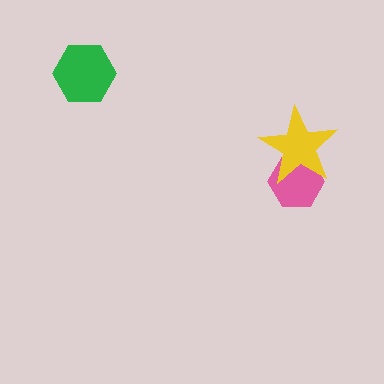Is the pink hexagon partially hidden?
Yes, it is partially covered by another shape.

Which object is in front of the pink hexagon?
The yellow star is in front of the pink hexagon.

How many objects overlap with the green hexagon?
0 objects overlap with the green hexagon.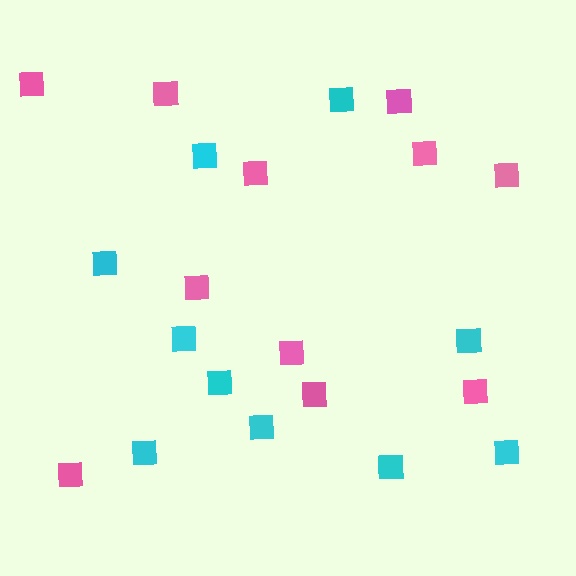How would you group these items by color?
There are 2 groups: one group of cyan squares (10) and one group of pink squares (11).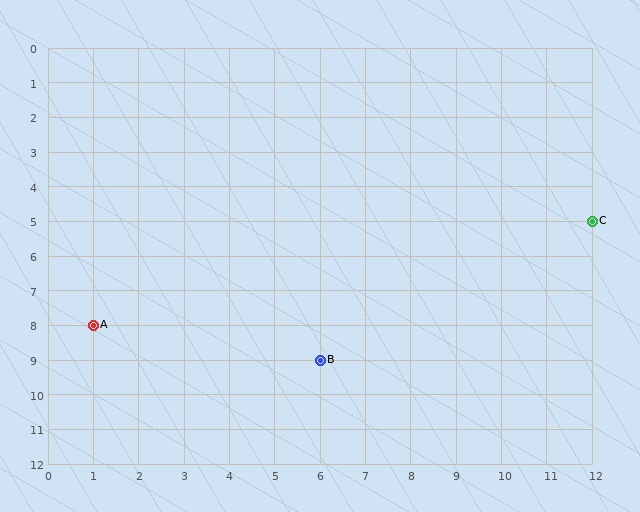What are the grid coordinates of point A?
Point A is at grid coordinates (1, 8).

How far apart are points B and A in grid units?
Points B and A are 5 columns and 1 row apart (about 5.1 grid units diagonally).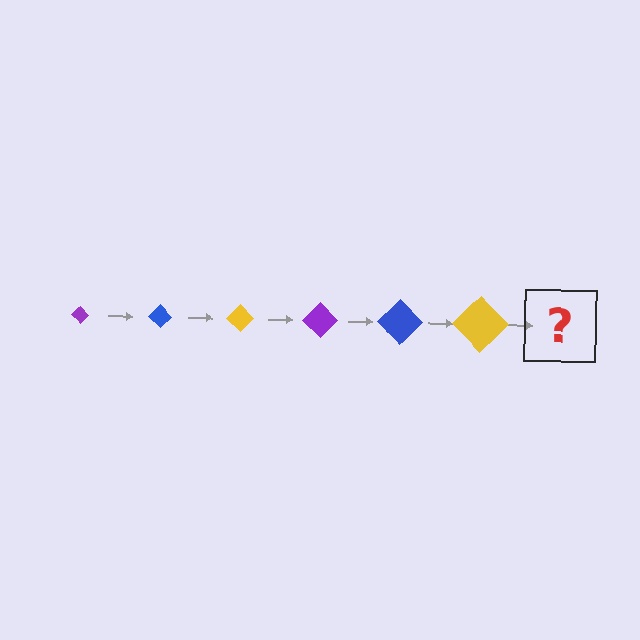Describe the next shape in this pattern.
It should be a purple diamond, larger than the previous one.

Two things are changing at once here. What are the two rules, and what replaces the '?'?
The two rules are that the diamond grows larger each step and the color cycles through purple, blue, and yellow. The '?' should be a purple diamond, larger than the previous one.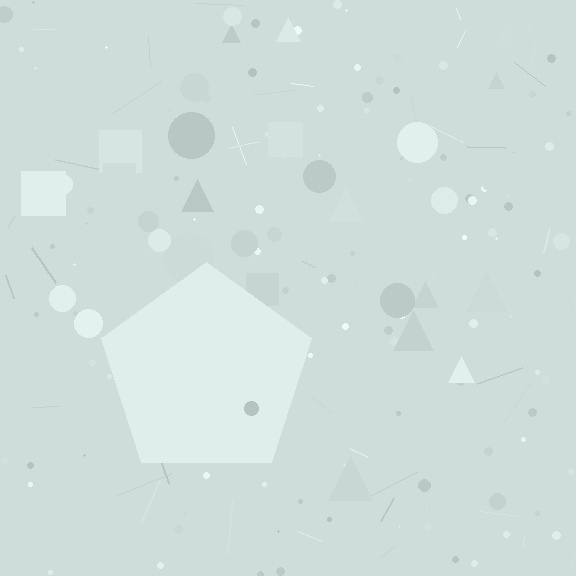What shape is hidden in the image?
A pentagon is hidden in the image.